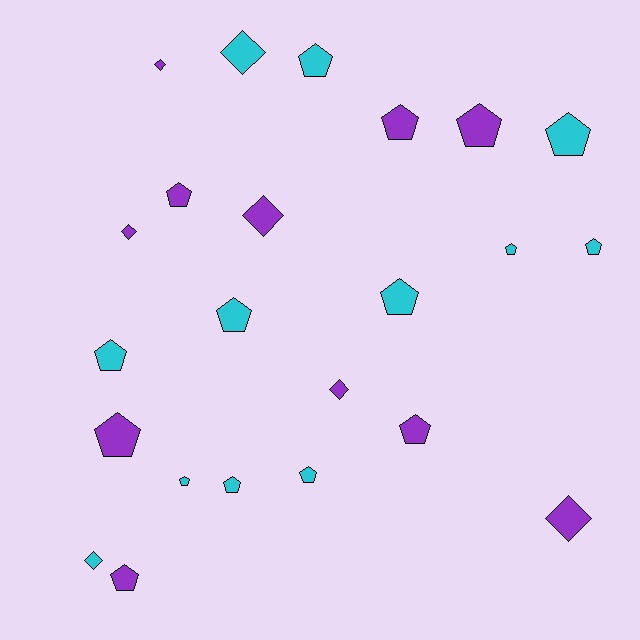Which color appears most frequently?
Cyan, with 12 objects.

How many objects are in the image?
There are 23 objects.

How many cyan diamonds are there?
There are 2 cyan diamonds.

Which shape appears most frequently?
Pentagon, with 16 objects.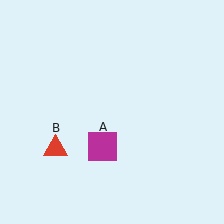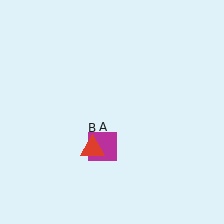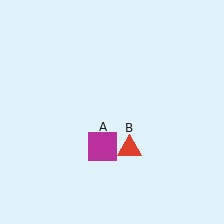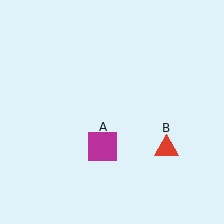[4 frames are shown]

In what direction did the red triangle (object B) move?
The red triangle (object B) moved right.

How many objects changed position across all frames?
1 object changed position: red triangle (object B).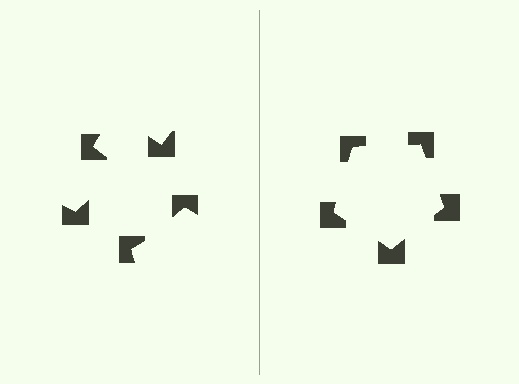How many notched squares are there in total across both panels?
10 — 5 on each side.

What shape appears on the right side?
An illusory pentagon.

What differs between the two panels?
The notched squares are positioned identically on both sides; only the wedge orientations differ. On the right they align to a pentagon; on the left they are misaligned.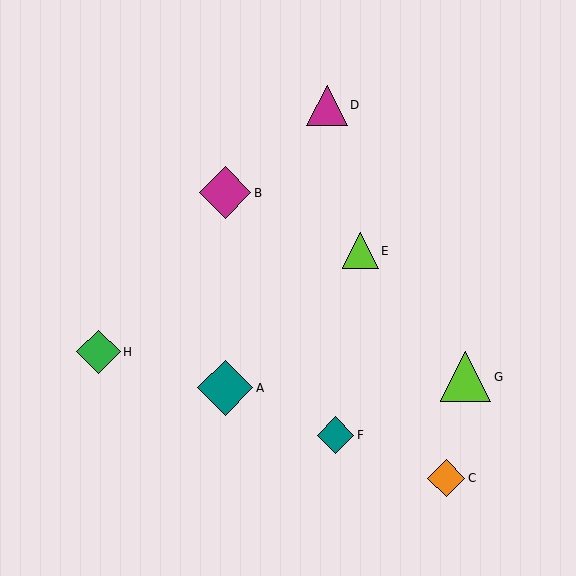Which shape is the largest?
The teal diamond (labeled A) is the largest.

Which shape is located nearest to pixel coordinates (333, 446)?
The teal diamond (labeled F) at (336, 435) is nearest to that location.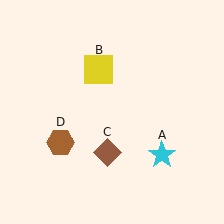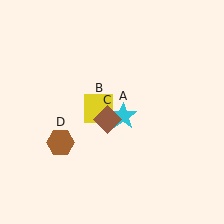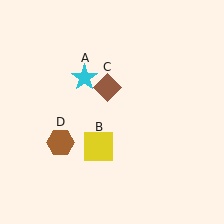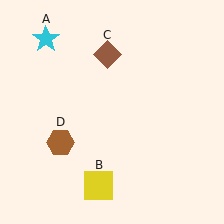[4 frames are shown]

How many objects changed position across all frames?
3 objects changed position: cyan star (object A), yellow square (object B), brown diamond (object C).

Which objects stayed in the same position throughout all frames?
Brown hexagon (object D) remained stationary.